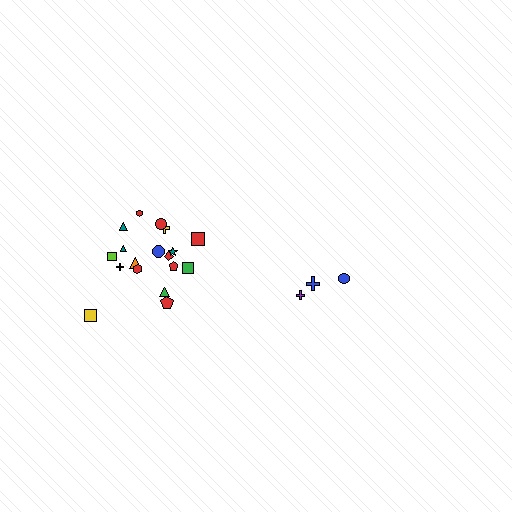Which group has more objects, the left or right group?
The left group.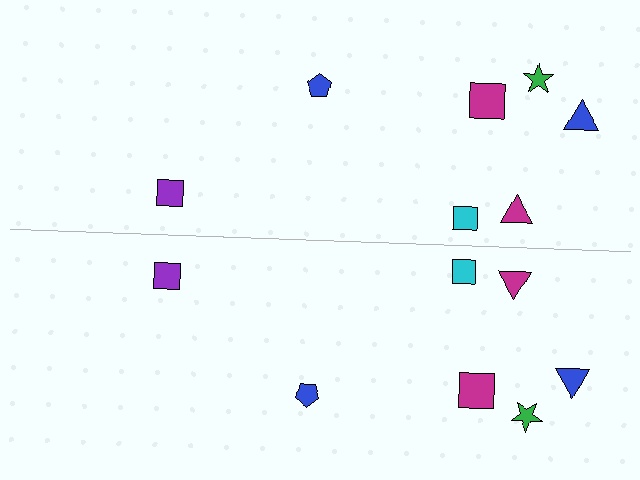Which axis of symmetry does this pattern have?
The pattern has a horizontal axis of symmetry running through the center of the image.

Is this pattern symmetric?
Yes, this pattern has bilateral (reflection) symmetry.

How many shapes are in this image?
There are 14 shapes in this image.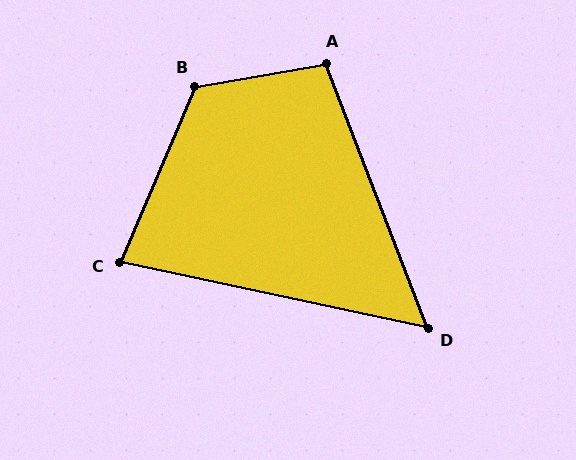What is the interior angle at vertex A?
Approximately 101 degrees (obtuse).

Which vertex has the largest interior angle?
B, at approximately 123 degrees.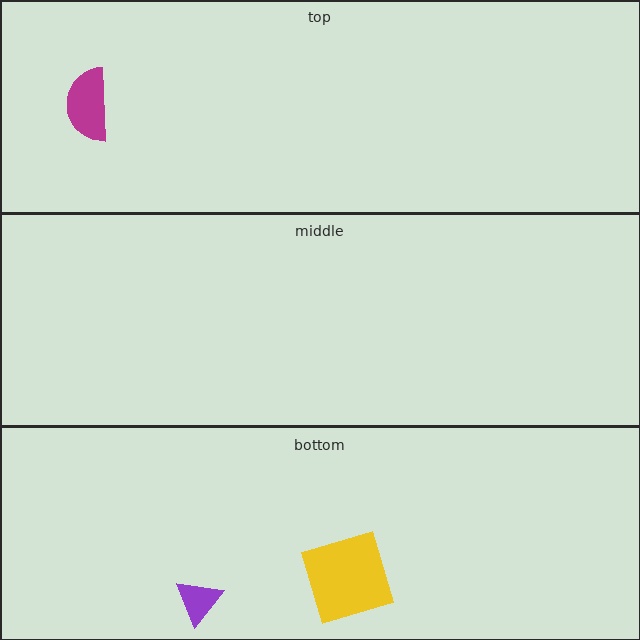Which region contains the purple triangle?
The bottom region.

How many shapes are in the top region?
1.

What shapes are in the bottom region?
The yellow square, the purple triangle.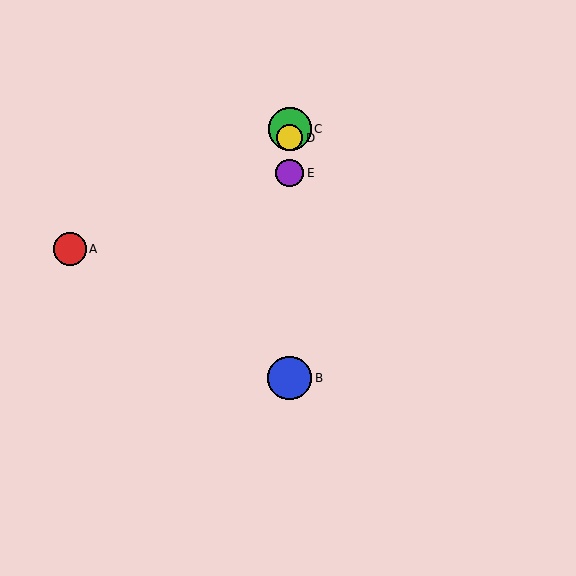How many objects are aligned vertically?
4 objects (B, C, D, E) are aligned vertically.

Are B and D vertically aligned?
Yes, both are at x≈290.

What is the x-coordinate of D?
Object D is at x≈290.